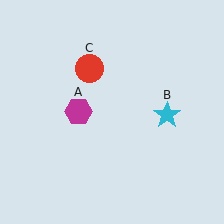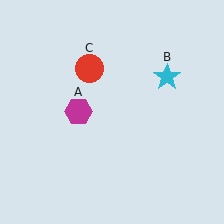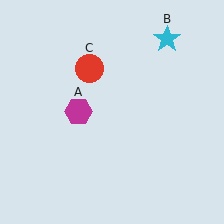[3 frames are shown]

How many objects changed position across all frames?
1 object changed position: cyan star (object B).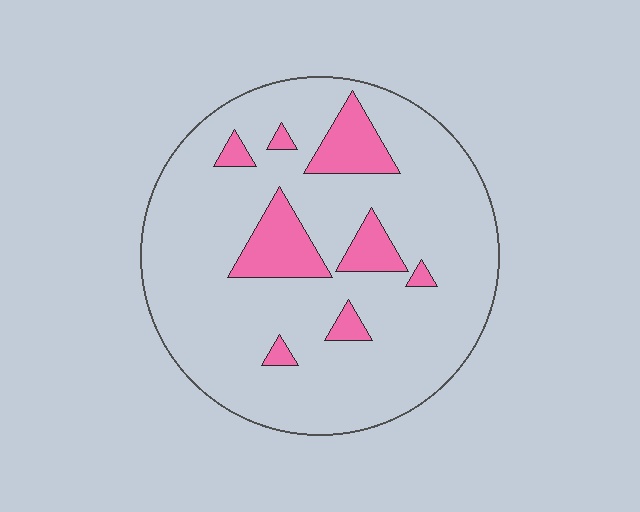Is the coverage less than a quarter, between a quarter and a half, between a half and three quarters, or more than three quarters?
Less than a quarter.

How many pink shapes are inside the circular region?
8.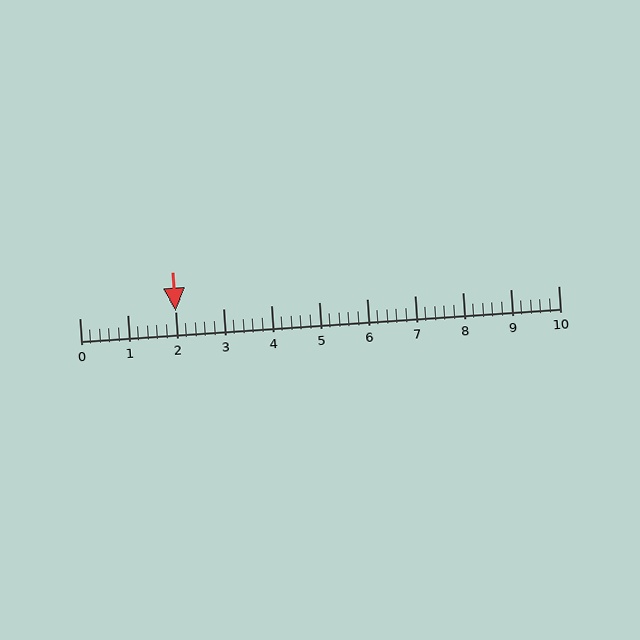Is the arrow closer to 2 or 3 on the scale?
The arrow is closer to 2.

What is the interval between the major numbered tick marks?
The major tick marks are spaced 1 units apart.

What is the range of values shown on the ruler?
The ruler shows values from 0 to 10.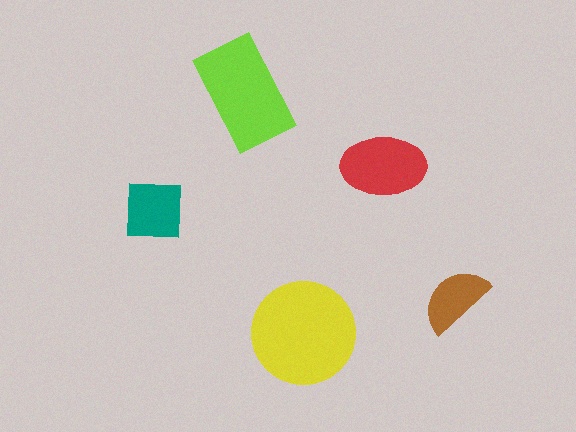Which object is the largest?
The yellow circle.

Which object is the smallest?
The brown semicircle.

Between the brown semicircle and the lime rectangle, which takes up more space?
The lime rectangle.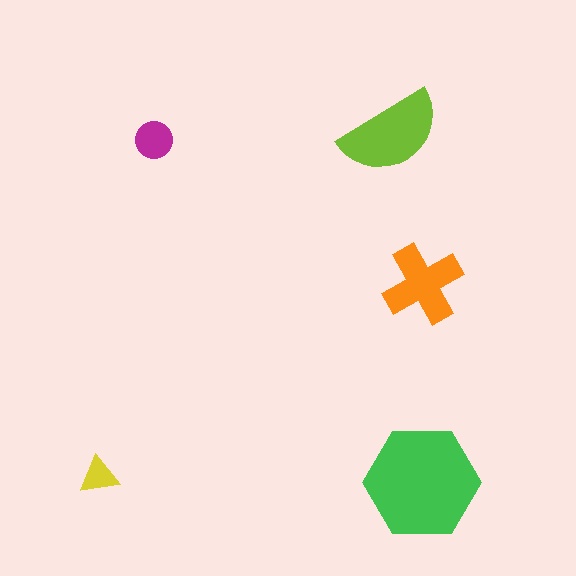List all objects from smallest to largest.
The yellow triangle, the magenta circle, the orange cross, the lime semicircle, the green hexagon.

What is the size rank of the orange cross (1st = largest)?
3rd.